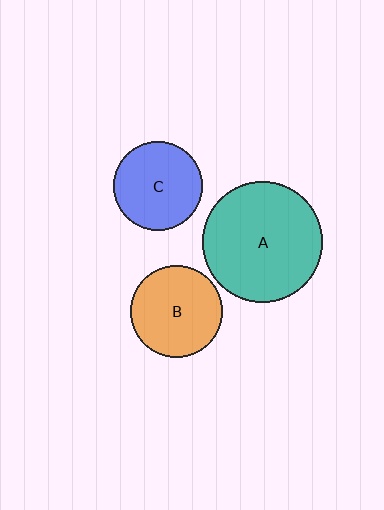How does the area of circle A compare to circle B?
Approximately 1.7 times.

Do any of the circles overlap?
No, none of the circles overlap.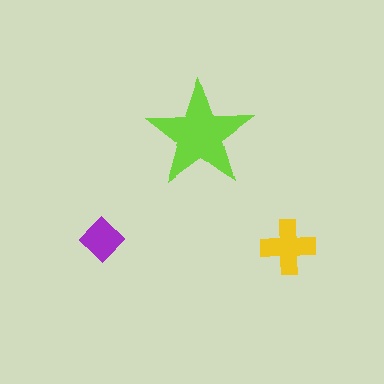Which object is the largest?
The lime star.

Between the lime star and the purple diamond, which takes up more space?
The lime star.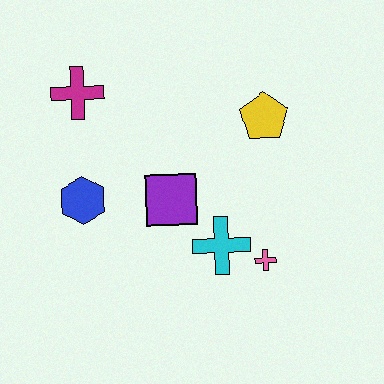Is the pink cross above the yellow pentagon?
No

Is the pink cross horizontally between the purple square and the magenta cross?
No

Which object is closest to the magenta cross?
The blue hexagon is closest to the magenta cross.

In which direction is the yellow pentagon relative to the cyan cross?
The yellow pentagon is above the cyan cross.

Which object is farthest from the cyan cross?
The magenta cross is farthest from the cyan cross.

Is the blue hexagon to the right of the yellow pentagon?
No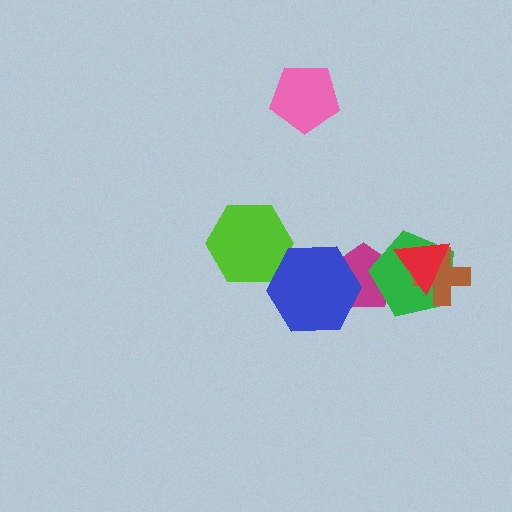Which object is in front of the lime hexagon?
The blue hexagon is in front of the lime hexagon.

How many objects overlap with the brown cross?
2 objects overlap with the brown cross.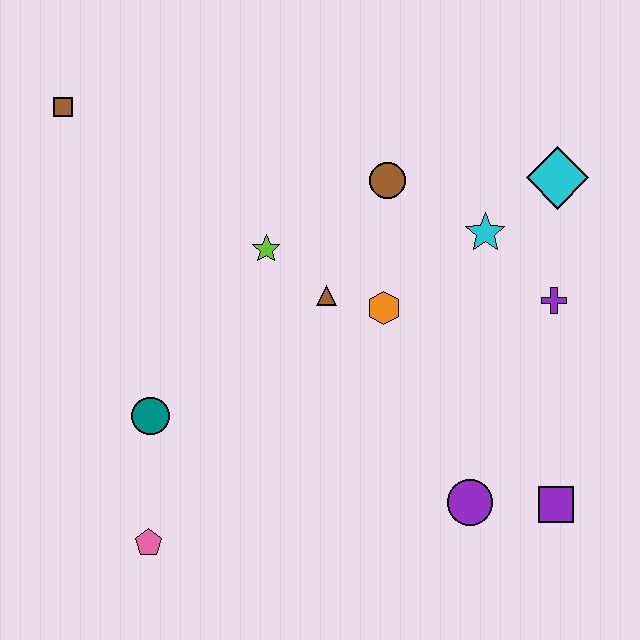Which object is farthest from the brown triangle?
The brown square is farthest from the brown triangle.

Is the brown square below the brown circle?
No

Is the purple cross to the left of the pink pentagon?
No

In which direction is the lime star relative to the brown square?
The lime star is to the right of the brown square.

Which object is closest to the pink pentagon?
The teal circle is closest to the pink pentagon.